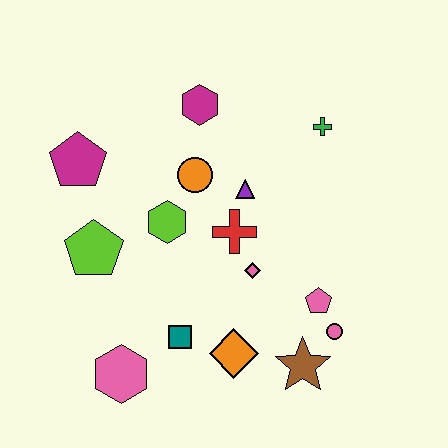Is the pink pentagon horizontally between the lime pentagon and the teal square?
No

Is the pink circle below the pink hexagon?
No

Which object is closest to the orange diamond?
The teal square is closest to the orange diamond.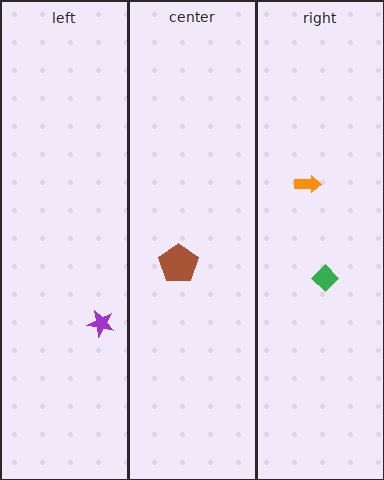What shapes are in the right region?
The green diamond, the orange arrow.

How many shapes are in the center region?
1.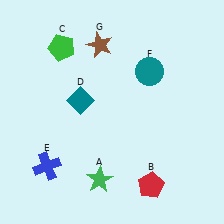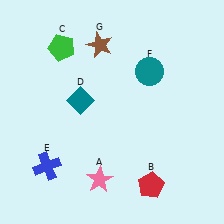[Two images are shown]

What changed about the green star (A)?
In Image 1, A is green. In Image 2, it changed to pink.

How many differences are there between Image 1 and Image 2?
There is 1 difference between the two images.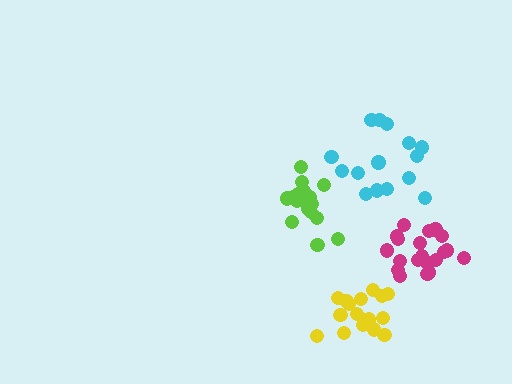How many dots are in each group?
Group 1: 20 dots, Group 2: 19 dots, Group 3: 15 dots, Group 4: 17 dots (71 total).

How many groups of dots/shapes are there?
There are 4 groups.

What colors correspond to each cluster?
The clusters are colored: magenta, lime, cyan, yellow.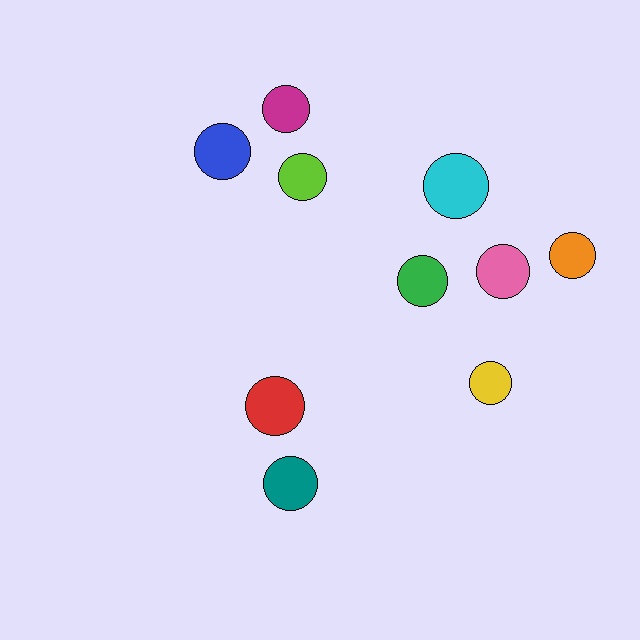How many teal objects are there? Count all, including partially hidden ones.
There is 1 teal object.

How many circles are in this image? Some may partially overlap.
There are 10 circles.